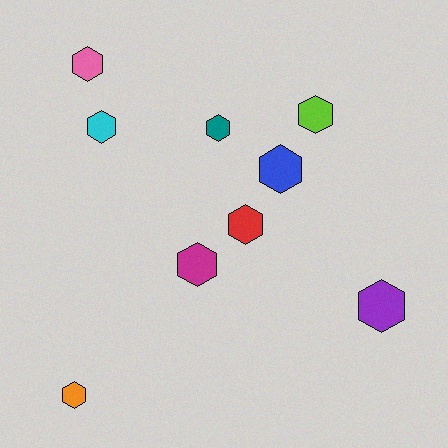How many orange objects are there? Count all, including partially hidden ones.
There is 1 orange object.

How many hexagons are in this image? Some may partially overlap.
There are 9 hexagons.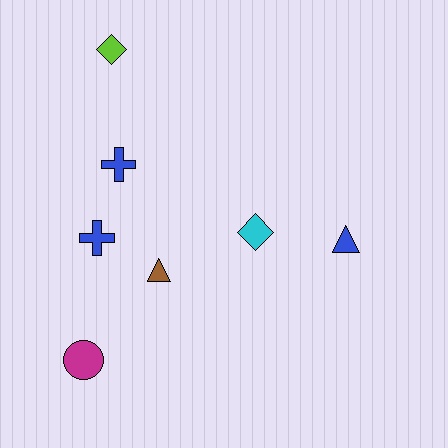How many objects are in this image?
There are 7 objects.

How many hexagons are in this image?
There are no hexagons.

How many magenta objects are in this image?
There is 1 magenta object.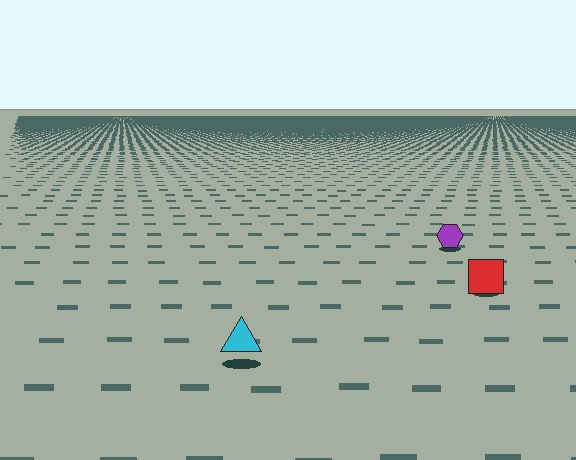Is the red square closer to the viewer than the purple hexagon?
Yes. The red square is closer — you can tell from the texture gradient: the ground texture is coarser near it.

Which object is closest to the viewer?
The cyan triangle is closest. The texture marks near it are larger and more spread out.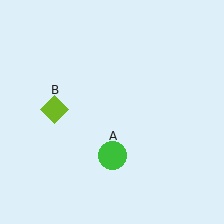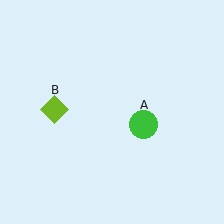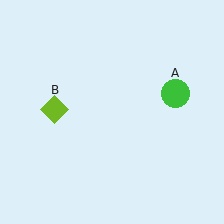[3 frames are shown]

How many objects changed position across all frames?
1 object changed position: green circle (object A).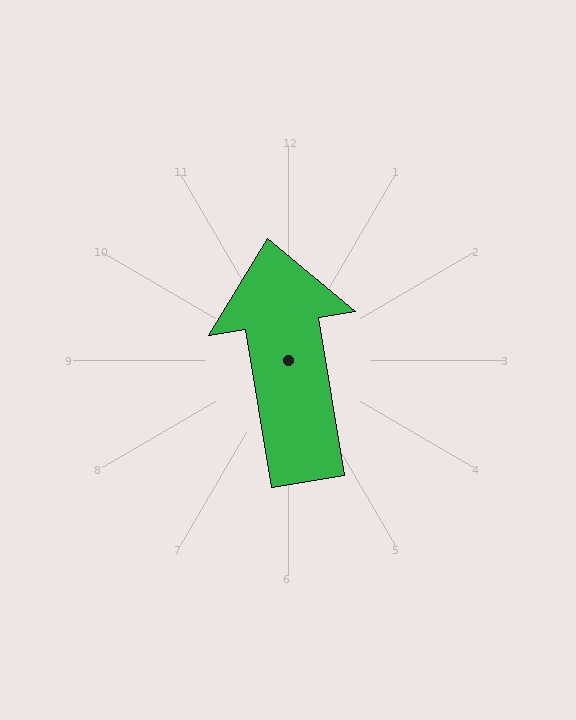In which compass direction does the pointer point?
North.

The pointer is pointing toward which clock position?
Roughly 12 o'clock.